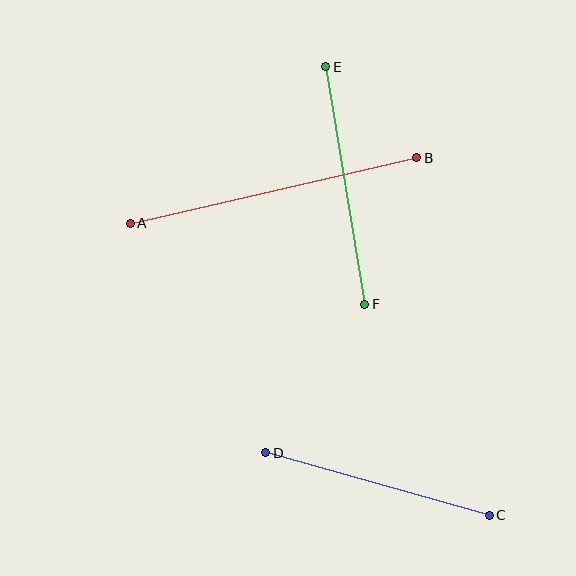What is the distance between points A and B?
The distance is approximately 294 pixels.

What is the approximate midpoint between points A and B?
The midpoint is at approximately (274, 190) pixels.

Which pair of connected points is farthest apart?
Points A and B are farthest apart.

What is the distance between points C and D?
The distance is approximately 232 pixels.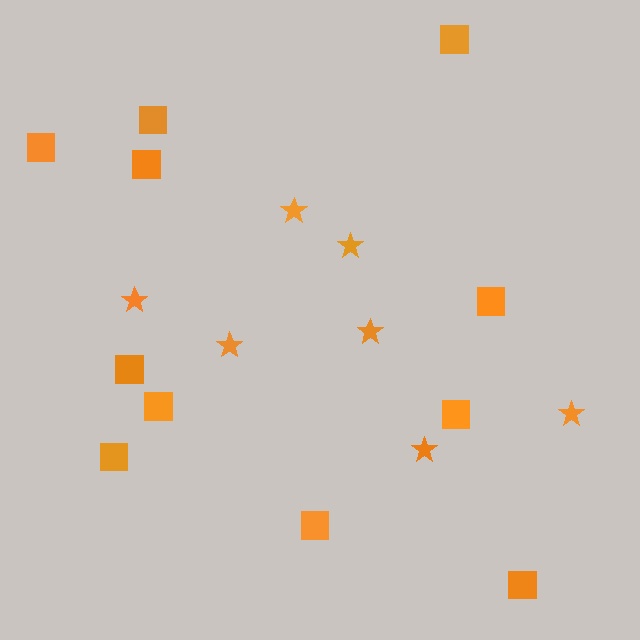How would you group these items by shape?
There are 2 groups: one group of stars (7) and one group of squares (11).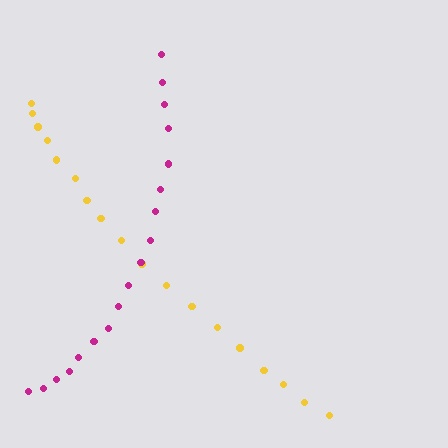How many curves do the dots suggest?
There are 2 distinct paths.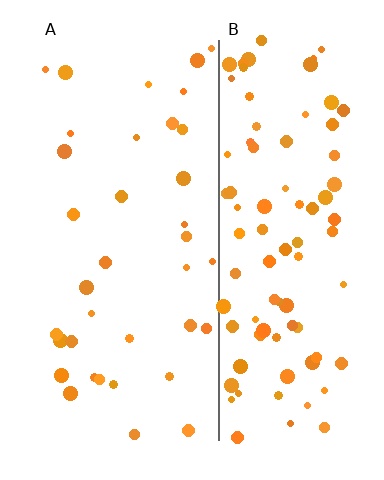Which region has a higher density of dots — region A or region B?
B (the right).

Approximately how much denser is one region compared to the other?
Approximately 2.6× — region B over region A.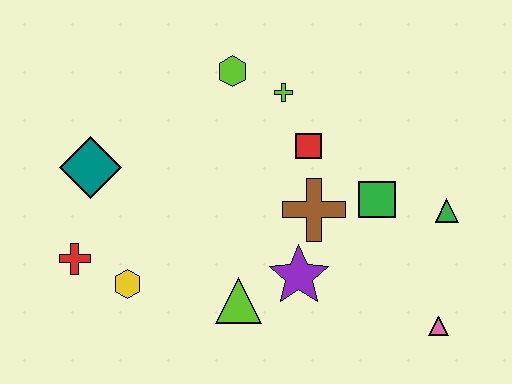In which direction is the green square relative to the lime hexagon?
The green square is to the right of the lime hexagon.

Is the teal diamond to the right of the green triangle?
No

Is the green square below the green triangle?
No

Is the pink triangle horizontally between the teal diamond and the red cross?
No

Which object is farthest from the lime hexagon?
The pink triangle is farthest from the lime hexagon.